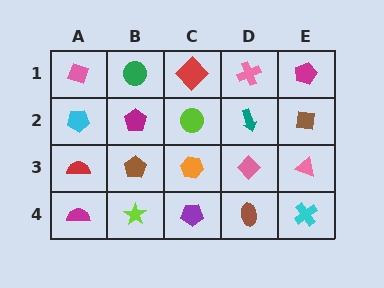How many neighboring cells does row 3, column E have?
3.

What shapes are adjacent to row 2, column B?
A green circle (row 1, column B), a brown pentagon (row 3, column B), a cyan pentagon (row 2, column A), a lime circle (row 2, column C).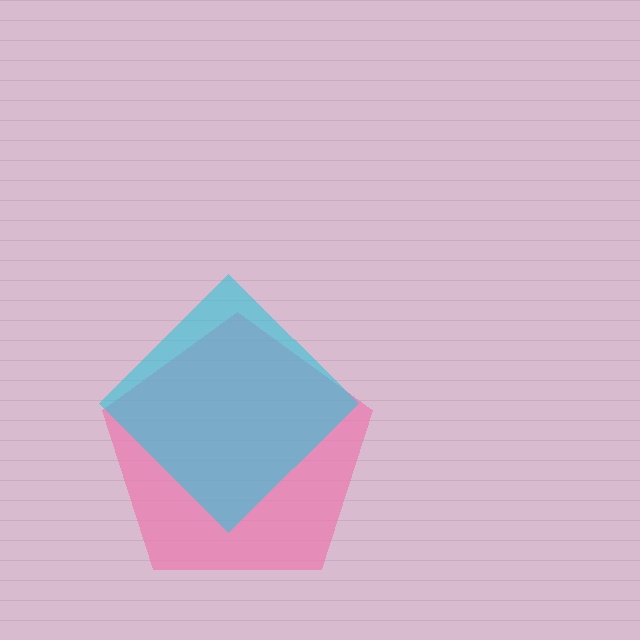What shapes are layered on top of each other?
The layered shapes are: a pink pentagon, a cyan diamond.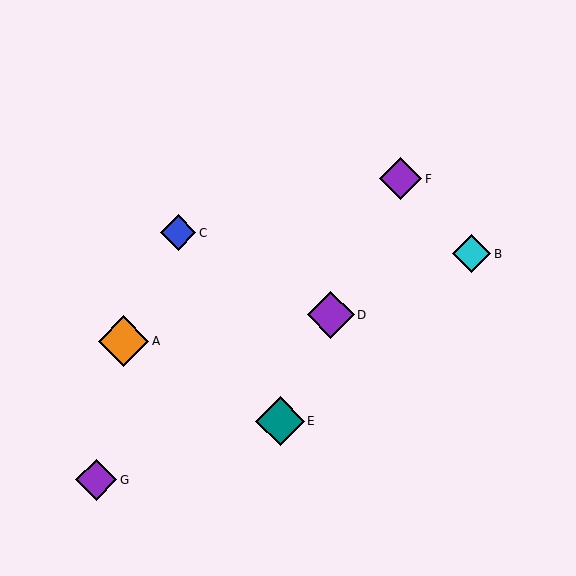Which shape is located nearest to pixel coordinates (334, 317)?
The purple diamond (labeled D) at (331, 315) is nearest to that location.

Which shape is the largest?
The orange diamond (labeled A) is the largest.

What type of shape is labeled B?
Shape B is a cyan diamond.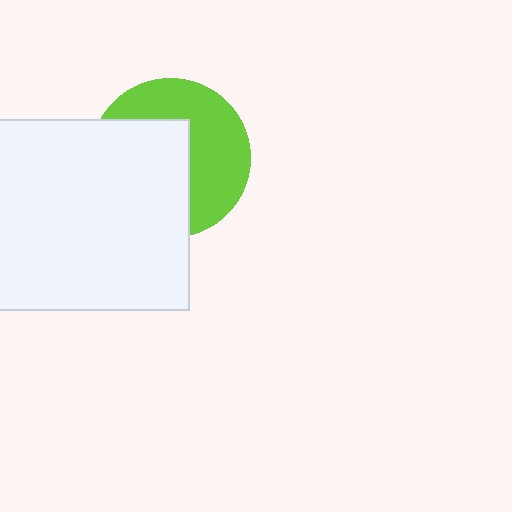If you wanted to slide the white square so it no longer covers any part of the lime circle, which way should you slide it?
Slide it left — that is the most direct way to separate the two shapes.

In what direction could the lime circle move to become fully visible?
The lime circle could move right. That would shift it out from behind the white square entirely.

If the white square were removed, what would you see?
You would see the complete lime circle.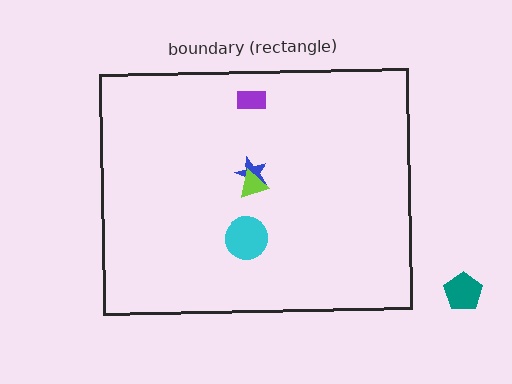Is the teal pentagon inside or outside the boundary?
Outside.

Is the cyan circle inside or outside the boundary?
Inside.